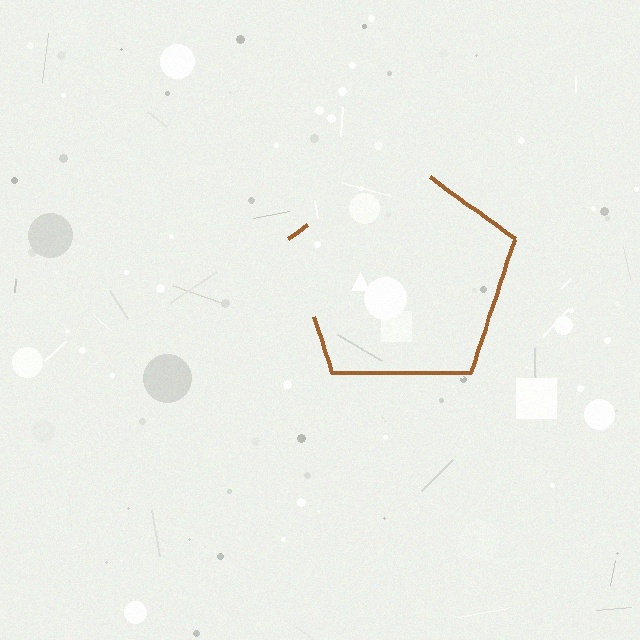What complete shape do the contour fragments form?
The contour fragments form a pentagon.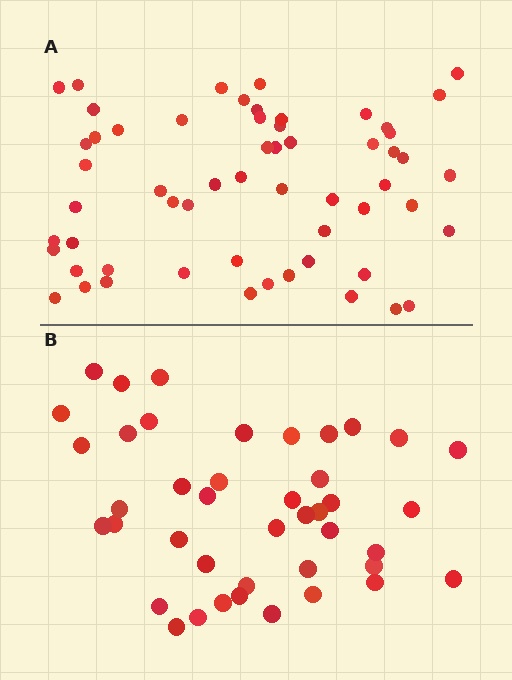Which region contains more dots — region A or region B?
Region A (the top region) has more dots.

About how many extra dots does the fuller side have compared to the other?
Region A has approximately 15 more dots than region B.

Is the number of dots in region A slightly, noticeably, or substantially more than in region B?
Region A has noticeably more, but not dramatically so. The ratio is roughly 1.4 to 1.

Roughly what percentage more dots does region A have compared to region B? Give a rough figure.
About 40% more.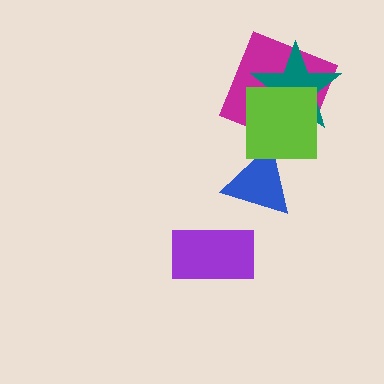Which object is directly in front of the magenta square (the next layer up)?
The teal star is directly in front of the magenta square.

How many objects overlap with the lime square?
3 objects overlap with the lime square.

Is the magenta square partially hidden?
Yes, it is partially covered by another shape.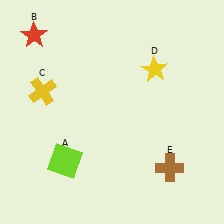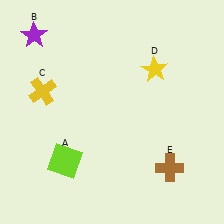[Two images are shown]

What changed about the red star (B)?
In Image 1, B is red. In Image 2, it changed to purple.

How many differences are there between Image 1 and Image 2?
There is 1 difference between the two images.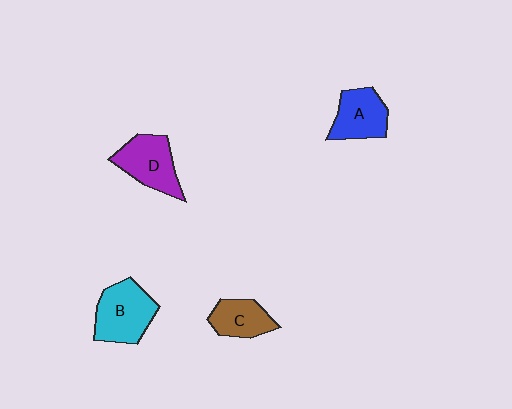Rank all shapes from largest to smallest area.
From largest to smallest: B (cyan), D (purple), A (blue), C (brown).